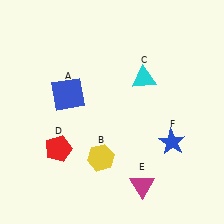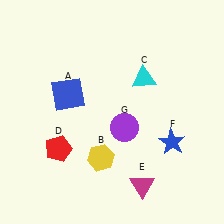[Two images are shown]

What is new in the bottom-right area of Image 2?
A purple circle (G) was added in the bottom-right area of Image 2.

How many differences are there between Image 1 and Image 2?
There is 1 difference between the two images.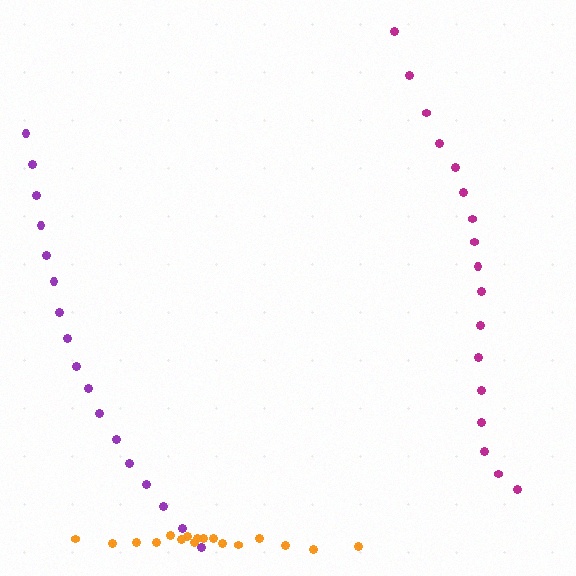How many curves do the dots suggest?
There are 3 distinct paths.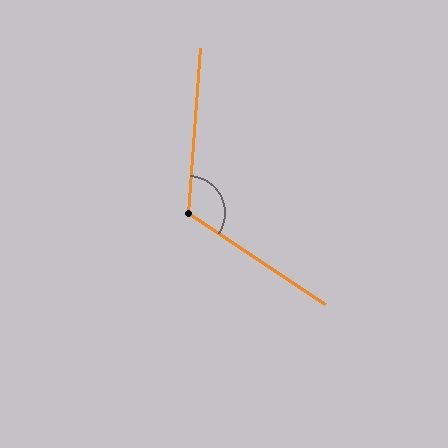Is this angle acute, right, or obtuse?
It is obtuse.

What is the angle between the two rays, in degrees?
Approximately 119 degrees.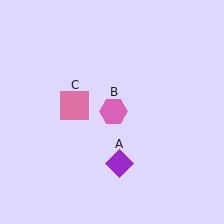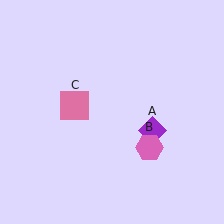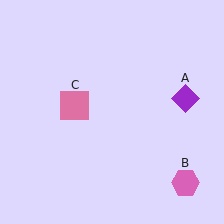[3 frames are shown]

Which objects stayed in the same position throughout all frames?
Pink square (object C) remained stationary.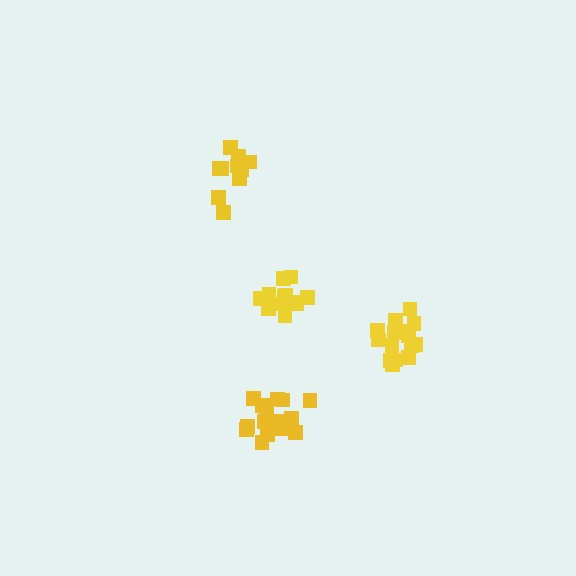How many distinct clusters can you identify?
There are 4 distinct clusters.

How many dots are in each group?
Group 1: 15 dots, Group 2: 12 dots, Group 3: 11 dots, Group 4: 17 dots (55 total).